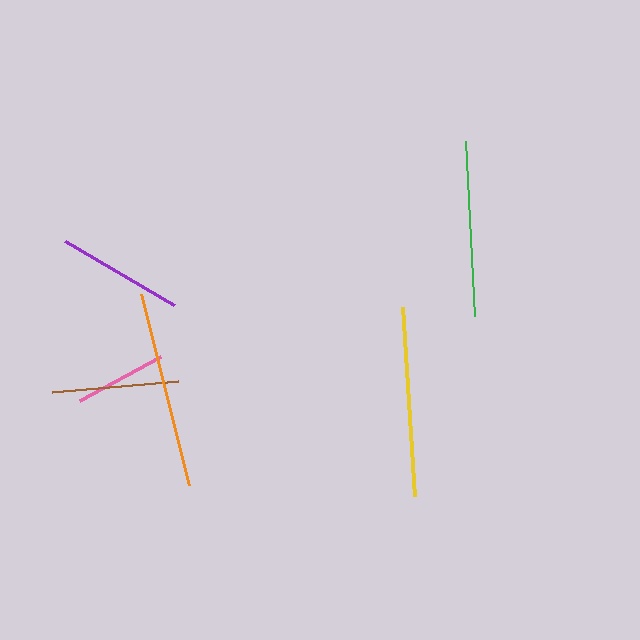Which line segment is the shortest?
The pink line is the shortest at approximately 92 pixels.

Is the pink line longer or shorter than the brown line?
The brown line is longer than the pink line.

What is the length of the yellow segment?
The yellow segment is approximately 190 pixels long.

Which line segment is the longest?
The orange line is the longest at approximately 196 pixels.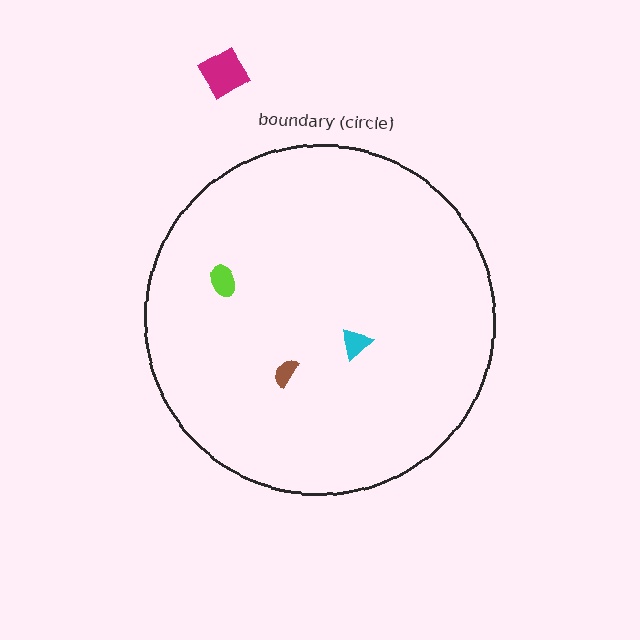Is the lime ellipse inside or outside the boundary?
Inside.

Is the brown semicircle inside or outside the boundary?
Inside.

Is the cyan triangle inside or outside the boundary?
Inside.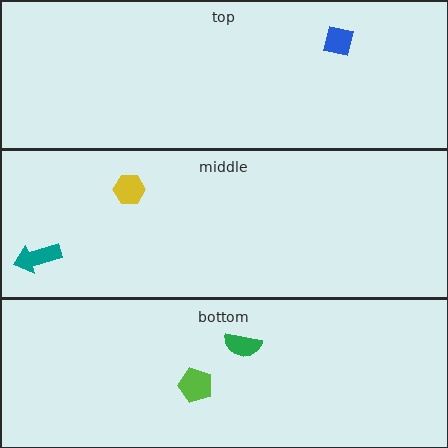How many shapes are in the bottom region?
2.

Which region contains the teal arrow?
The middle region.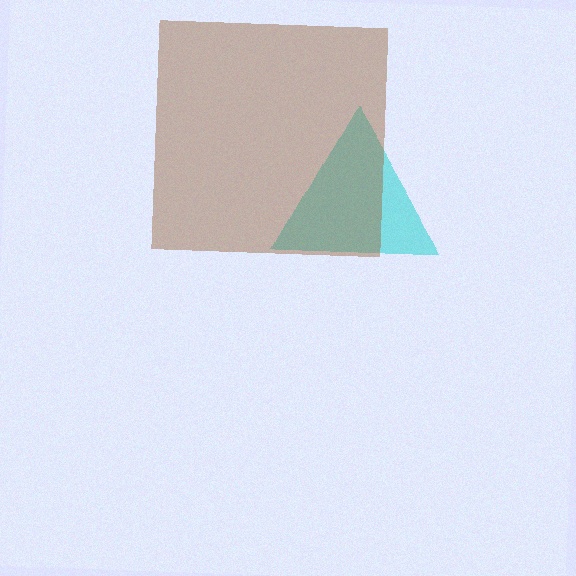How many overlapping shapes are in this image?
There are 2 overlapping shapes in the image.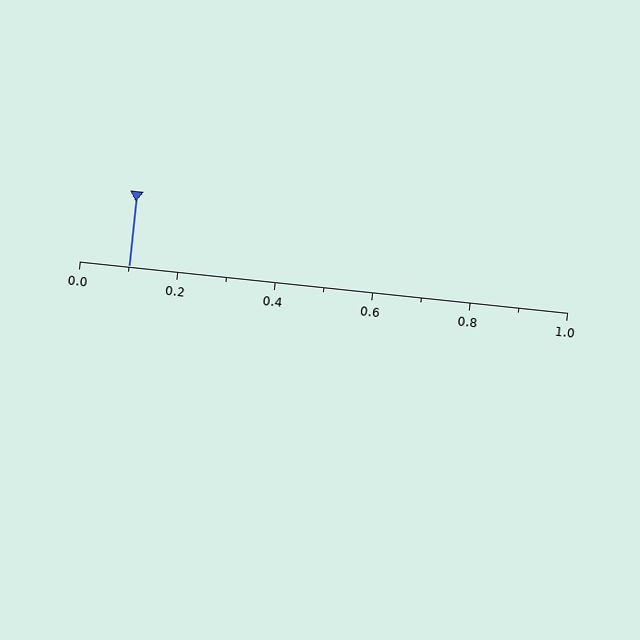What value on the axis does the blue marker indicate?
The marker indicates approximately 0.1.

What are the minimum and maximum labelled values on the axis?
The axis runs from 0.0 to 1.0.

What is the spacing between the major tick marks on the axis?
The major ticks are spaced 0.2 apart.